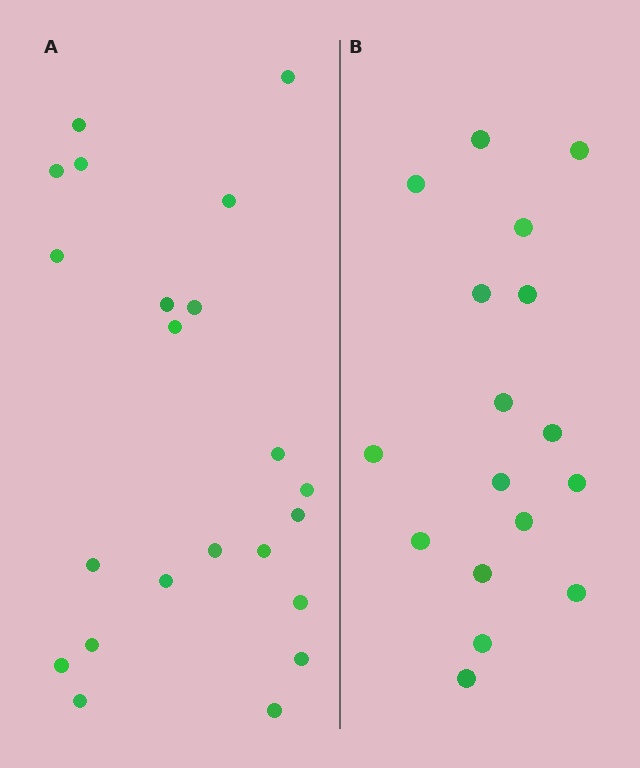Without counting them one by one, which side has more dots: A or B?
Region A (the left region) has more dots.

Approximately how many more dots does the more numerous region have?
Region A has about 5 more dots than region B.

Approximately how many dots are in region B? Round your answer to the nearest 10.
About 20 dots. (The exact count is 17, which rounds to 20.)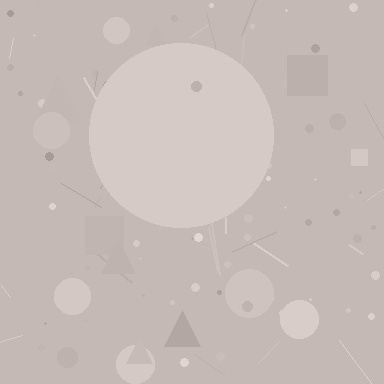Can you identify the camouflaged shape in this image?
The camouflaged shape is a circle.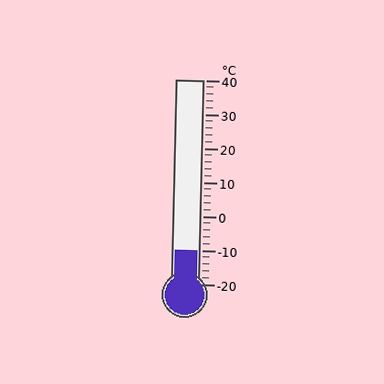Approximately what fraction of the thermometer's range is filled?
The thermometer is filled to approximately 15% of its range.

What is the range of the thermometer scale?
The thermometer scale ranges from -20°C to 40°C.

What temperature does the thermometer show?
The thermometer shows approximately -10°C.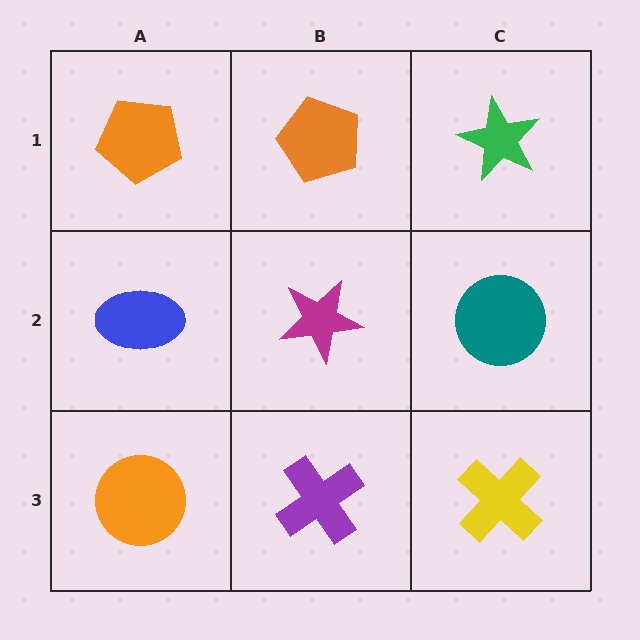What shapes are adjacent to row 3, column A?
A blue ellipse (row 2, column A), a purple cross (row 3, column B).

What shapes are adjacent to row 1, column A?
A blue ellipse (row 2, column A), an orange pentagon (row 1, column B).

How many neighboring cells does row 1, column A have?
2.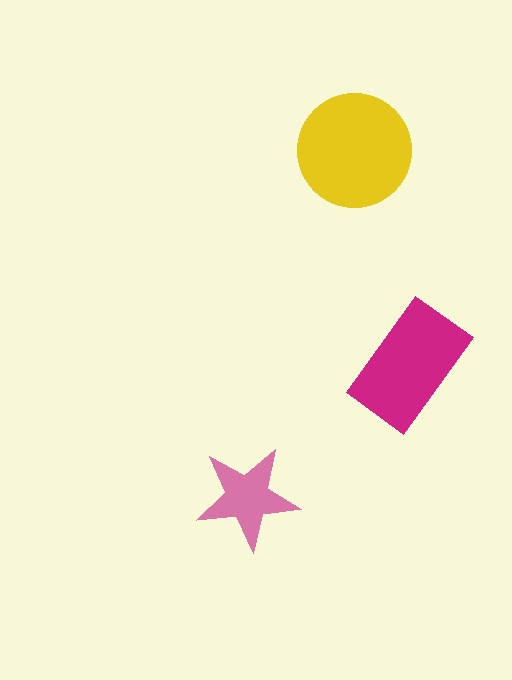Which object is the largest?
The yellow circle.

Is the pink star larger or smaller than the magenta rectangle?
Smaller.